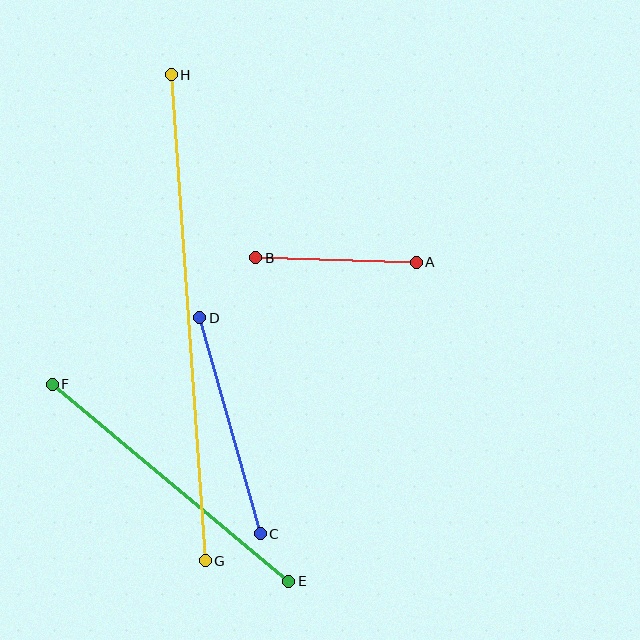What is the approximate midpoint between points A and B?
The midpoint is at approximately (336, 260) pixels.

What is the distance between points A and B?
The distance is approximately 160 pixels.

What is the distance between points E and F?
The distance is approximately 308 pixels.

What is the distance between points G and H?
The distance is approximately 487 pixels.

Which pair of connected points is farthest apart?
Points G and H are farthest apart.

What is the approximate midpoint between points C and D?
The midpoint is at approximately (230, 426) pixels.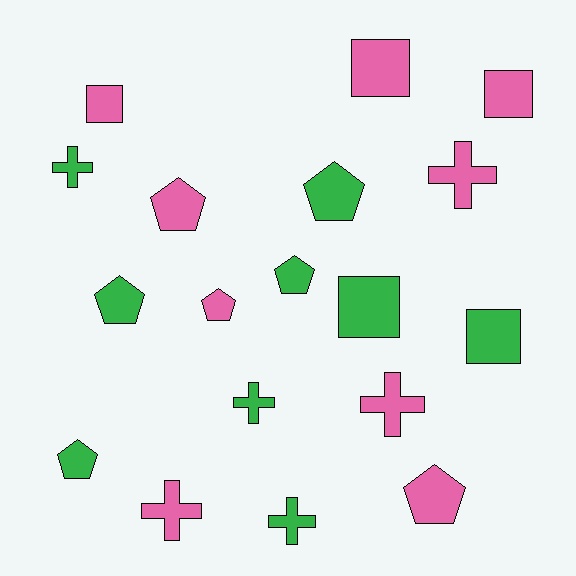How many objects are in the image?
There are 18 objects.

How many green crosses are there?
There are 3 green crosses.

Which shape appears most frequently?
Pentagon, with 7 objects.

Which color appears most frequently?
Green, with 9 objects.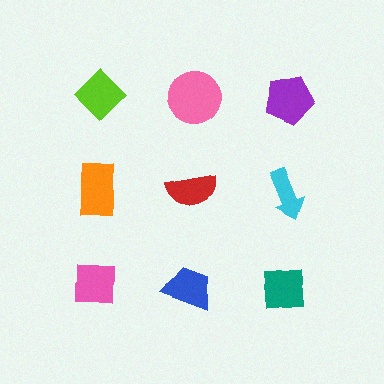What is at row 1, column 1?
A lime diamond.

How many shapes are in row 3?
3 shapes.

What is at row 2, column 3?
A cyan arrow.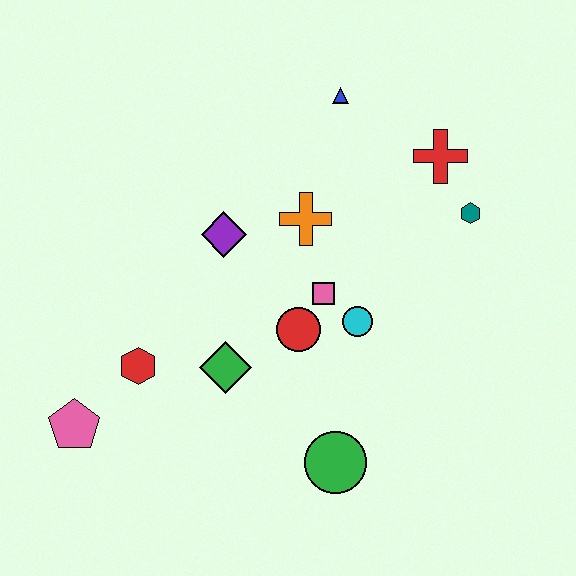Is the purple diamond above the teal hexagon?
No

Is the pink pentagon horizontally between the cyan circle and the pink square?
No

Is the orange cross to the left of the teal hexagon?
Yes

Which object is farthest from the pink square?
The pink pentagon is farthest from the pink square.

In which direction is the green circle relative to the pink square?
The green circle is below the pink square.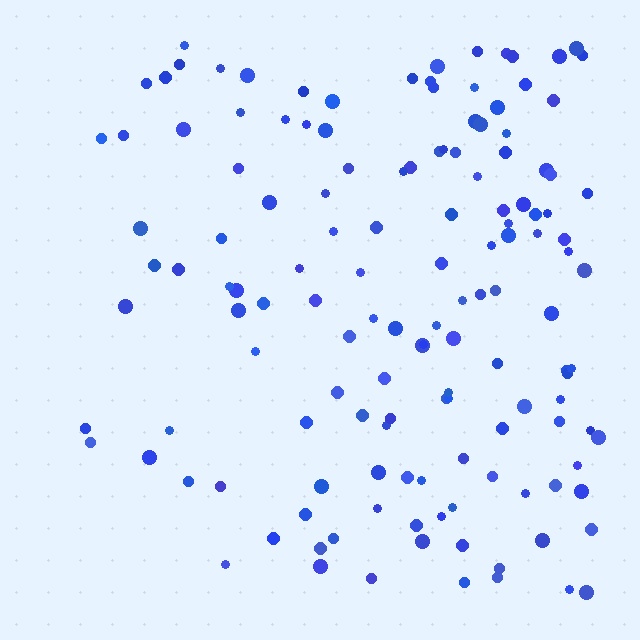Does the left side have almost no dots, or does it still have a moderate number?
Still a moderate number, just noticeably fewer than the right.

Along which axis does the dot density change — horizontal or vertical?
Horizontal.